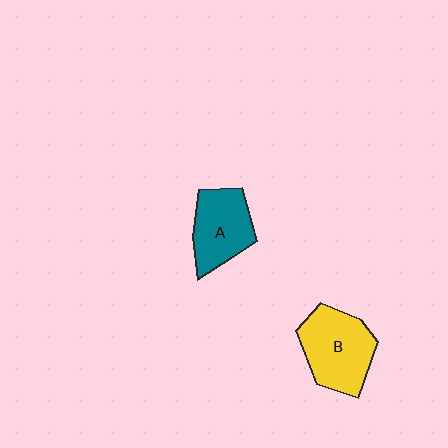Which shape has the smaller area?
Shape A (teal).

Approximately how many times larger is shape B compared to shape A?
Approximately 1.2 times.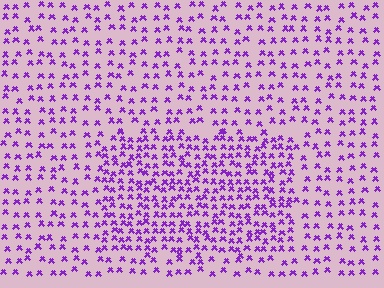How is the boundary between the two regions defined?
The boundary is defined by a change in element density (approximately 1.9x ratio). All elements are the same color, size, and shape.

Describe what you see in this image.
The image contains small purple elements arranged at two different densities. A rectangle-shaped region is visible where the elements are more densely packed than the surrounding area.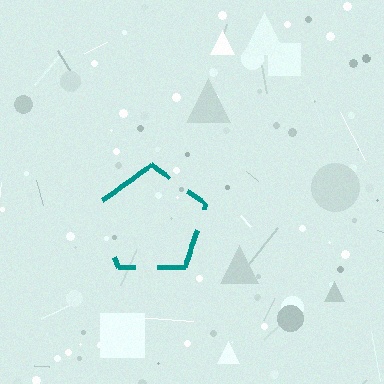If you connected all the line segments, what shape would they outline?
They would outline a pentagon.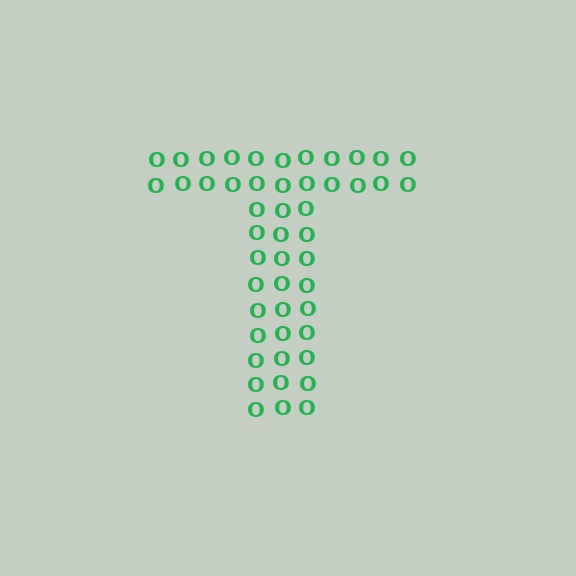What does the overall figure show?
The overall figure shows the letter T.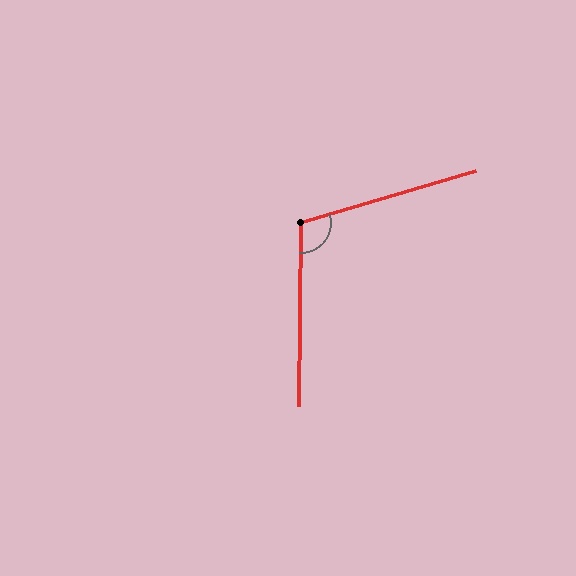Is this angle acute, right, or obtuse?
It is obtuse.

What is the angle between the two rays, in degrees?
Approximately 107 degrees.